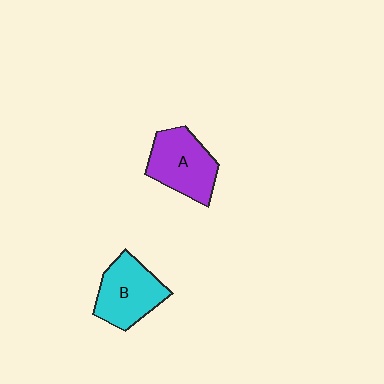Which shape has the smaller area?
Shape B (cyan).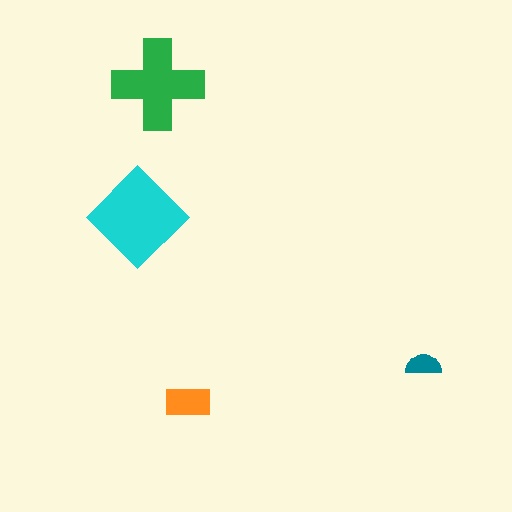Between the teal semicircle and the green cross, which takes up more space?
The green cross.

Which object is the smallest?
The teal semicircle.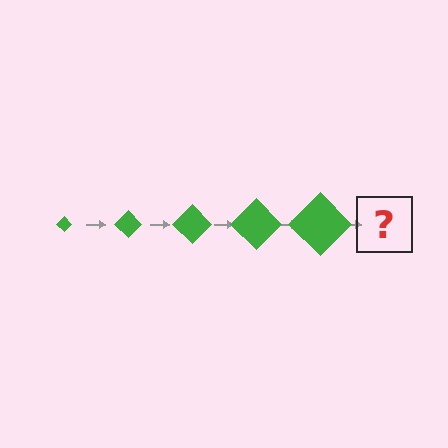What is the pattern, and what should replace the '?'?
The pattern is that the diamond gets progressively larger each step. The '?' should be a green diamond, larger than the previous one.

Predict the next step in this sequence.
The next step is a green diamond, larger than the previous one.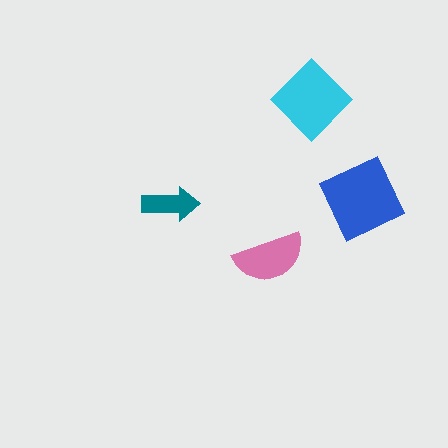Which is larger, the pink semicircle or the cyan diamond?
The cyan diamond.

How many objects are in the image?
There are 4 objects in the image.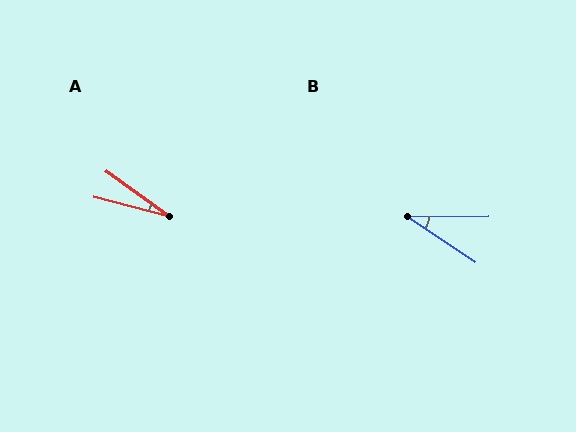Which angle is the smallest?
A, at approximately 21 degrees.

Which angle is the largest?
B, at approximately 35 degrees.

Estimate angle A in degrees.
Approximately 21 degrees.